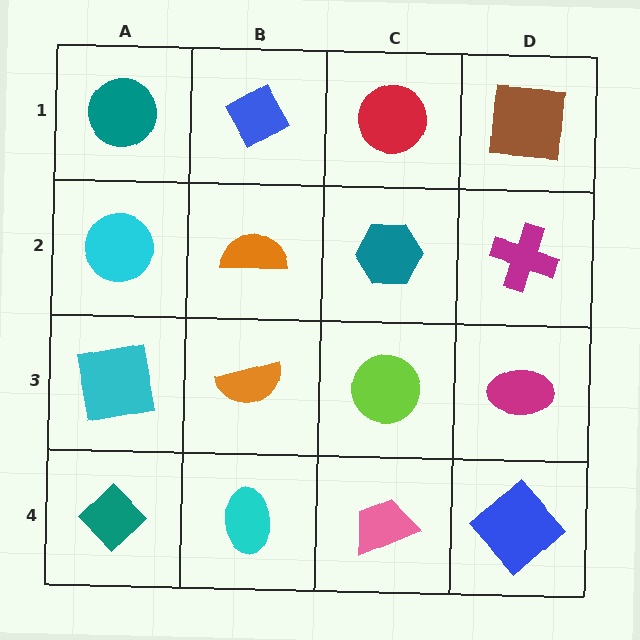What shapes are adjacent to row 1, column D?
A magenta cross (row 2, column D), a red circle (row 1, column C).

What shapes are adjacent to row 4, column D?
A magenta ellipse (row 3, column D), a pink trapezoid (row 4, column C).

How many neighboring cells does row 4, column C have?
3.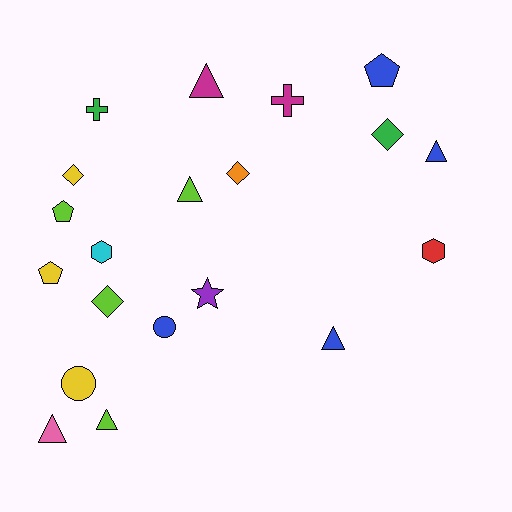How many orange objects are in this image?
There is 1 orange object.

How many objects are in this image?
There are 20 objects.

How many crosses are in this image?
There are 2 crosses.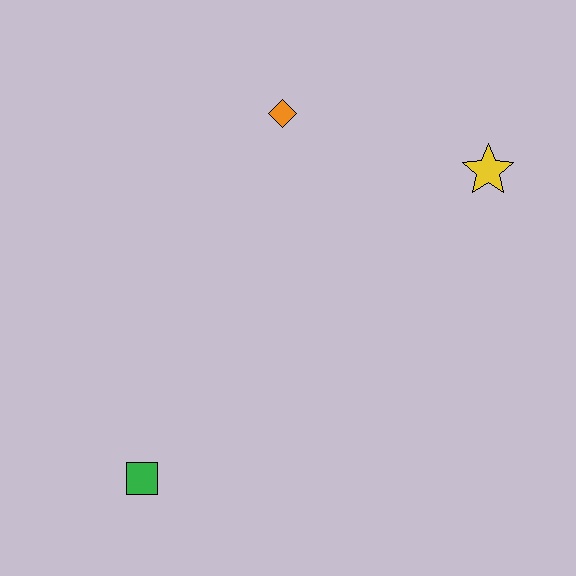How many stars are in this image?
There is 1 star.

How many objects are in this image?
There are 3 objects.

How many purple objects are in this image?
There are no purple objects.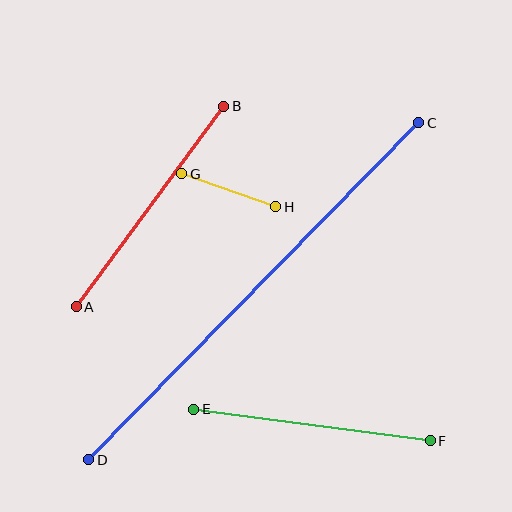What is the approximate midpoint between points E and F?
The midpoint is at approximately (312, 425) pixels.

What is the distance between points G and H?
The distance is approximately 100 pixels.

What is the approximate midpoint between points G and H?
The midpoint is at approximately (229, 190) pixels.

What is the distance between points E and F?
The distance is approximately 238 pixels.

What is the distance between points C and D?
The distance is approximately 472 pixels.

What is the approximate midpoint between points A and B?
The midpoint is at approximately (150, 206) pixels.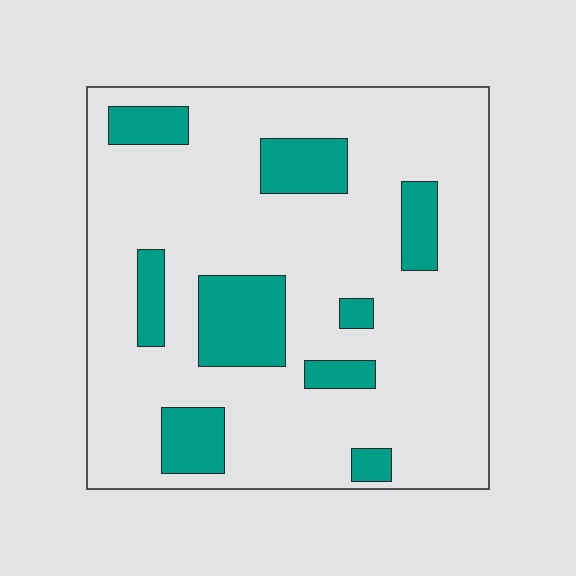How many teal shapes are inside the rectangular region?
9.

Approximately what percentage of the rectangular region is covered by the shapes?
Approximately 20%.